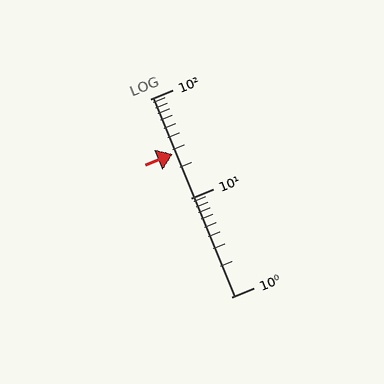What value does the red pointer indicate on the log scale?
The pointer indicates approximately 28.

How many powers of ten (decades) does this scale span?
The scale spans 2 decades, from 1 to 100.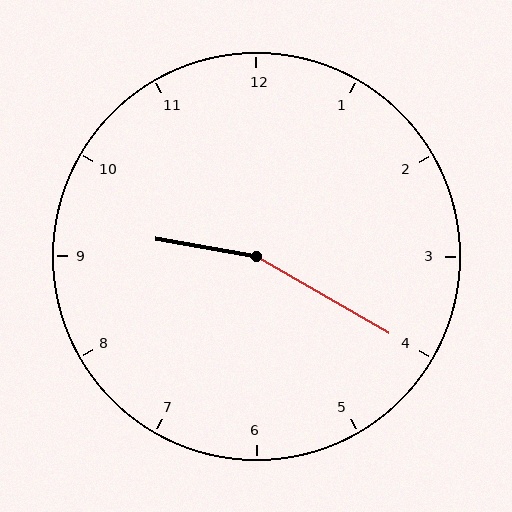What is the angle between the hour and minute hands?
Approximately 160 degrees.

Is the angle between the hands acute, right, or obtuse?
It is obtuse.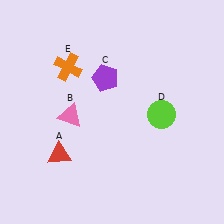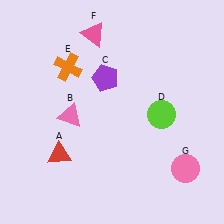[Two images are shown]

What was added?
A pink triangle (F), a pink circle (G) were added in Image 2.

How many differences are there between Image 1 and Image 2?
There are 2 differences between the two images.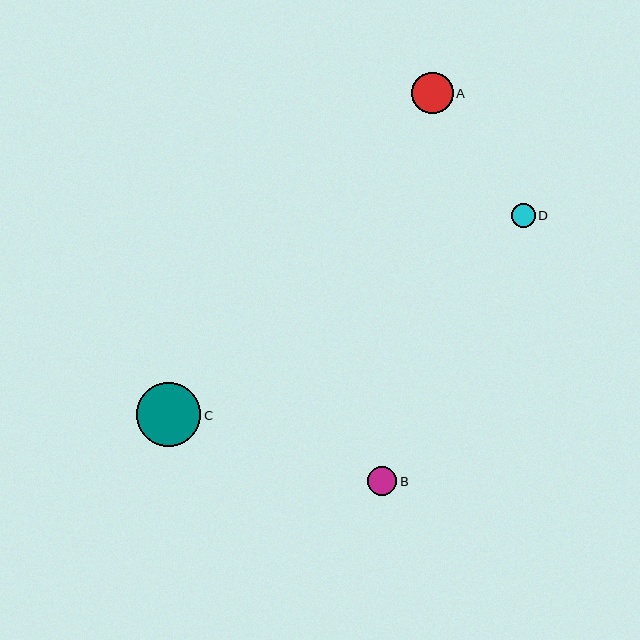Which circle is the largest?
Circle C is the largest with a size of approximately 64 pixels.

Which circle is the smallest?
Circle D is the smallest with a size of approximately 24 pixels.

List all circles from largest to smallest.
From largest to smallest: C, A, B, D.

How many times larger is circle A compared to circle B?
Circle A is approximately 1.4 times the size of circle B.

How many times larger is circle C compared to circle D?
Circle C is approximately 2.7 times the size of circle D.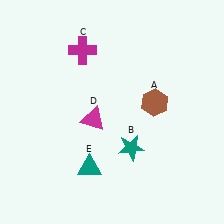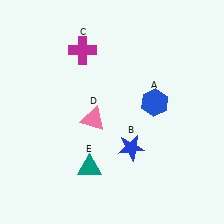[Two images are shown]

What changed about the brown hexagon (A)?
In Image 1, A is brown. In Image 2, it changed to blue.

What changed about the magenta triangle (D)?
In Image 1, D is magenta. In Image 2, it changed to pink.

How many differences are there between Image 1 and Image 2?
There are 3 differences between the two images.